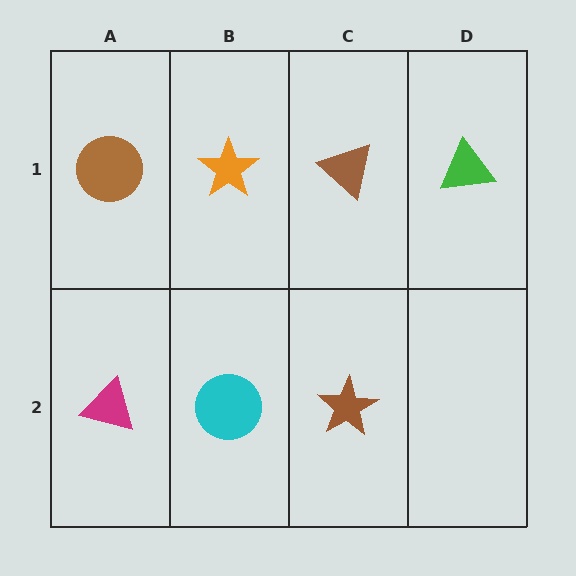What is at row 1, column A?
A brown circle.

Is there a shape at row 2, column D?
No, that cell is empty.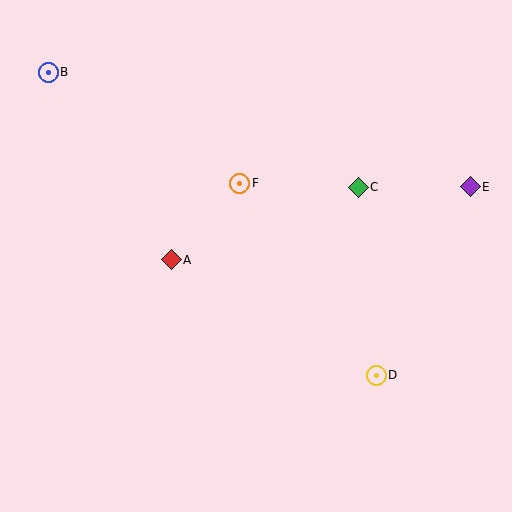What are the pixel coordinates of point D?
Point D is at (376, 375).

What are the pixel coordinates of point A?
Point A is at (171, 260).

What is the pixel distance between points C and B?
The distance between C and B is 330 pixels.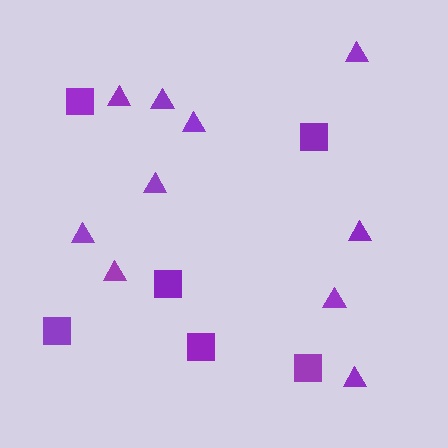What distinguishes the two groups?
There are 2 groups: one group of squares (6) and one group of triangles (10).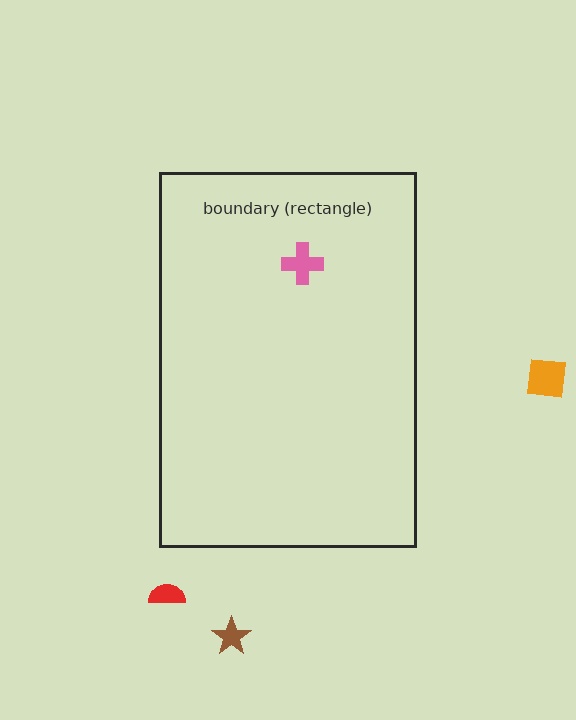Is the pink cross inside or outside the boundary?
Inside.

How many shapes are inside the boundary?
1 inside, 3 outside.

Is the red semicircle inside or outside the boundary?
Outside.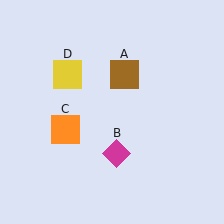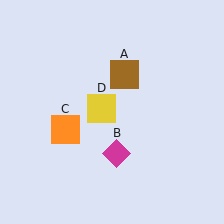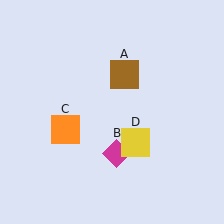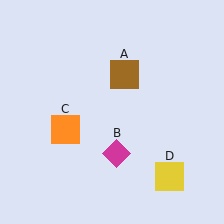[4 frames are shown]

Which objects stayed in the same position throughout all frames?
Brown square (object A) and magenta diamond (object B) and orange square (object C) remained stationary.